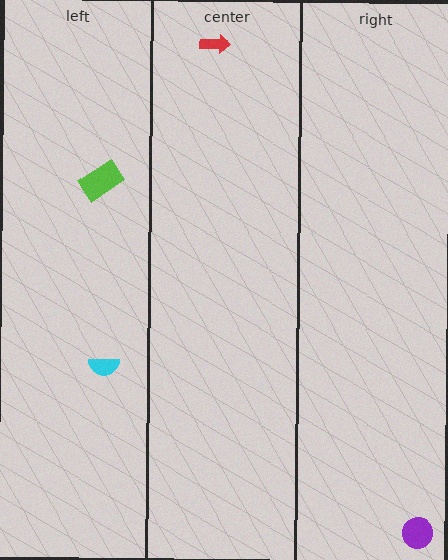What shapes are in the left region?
The lime rectangle, the cyan semicircle.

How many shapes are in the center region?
1.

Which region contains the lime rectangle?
The left region.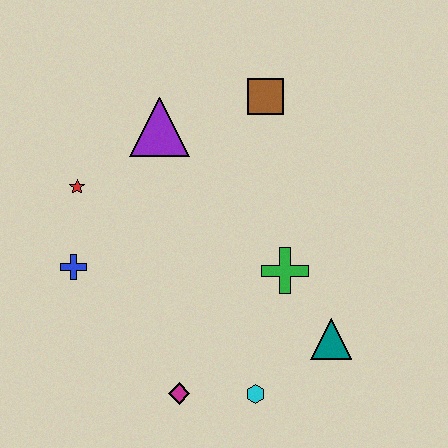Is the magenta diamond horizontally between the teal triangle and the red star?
Yes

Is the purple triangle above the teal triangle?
Yes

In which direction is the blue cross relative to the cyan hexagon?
The blue cross is to the left of the cyan hexagon.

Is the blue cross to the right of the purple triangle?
No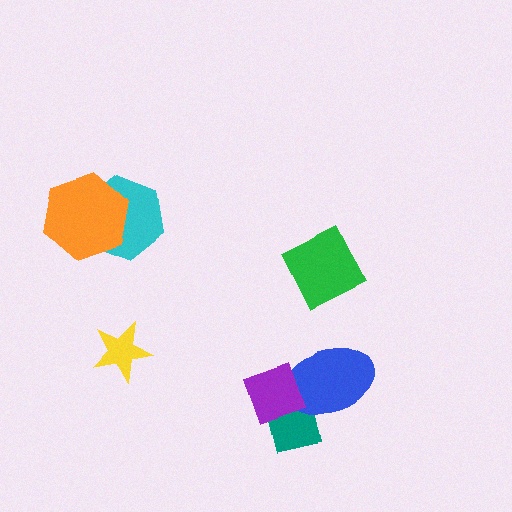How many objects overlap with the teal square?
2 objects overlap with the teal square.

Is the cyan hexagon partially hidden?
Yes, it is partially covered by another shape.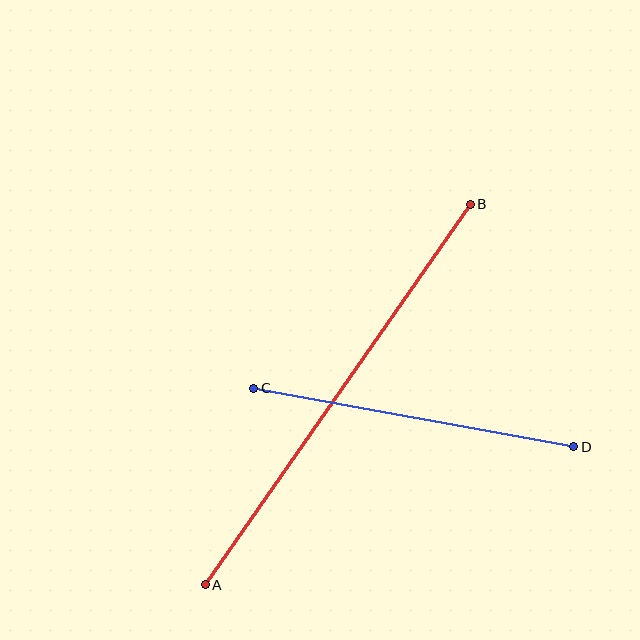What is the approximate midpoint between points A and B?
The midpoint is at approximately (338, 394) pixels.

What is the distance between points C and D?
The distance is approximately 325 pixels.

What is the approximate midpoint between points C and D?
The midpoint is at approximately (414, 418) pixels.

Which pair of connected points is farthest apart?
Points A and B are farthest apart.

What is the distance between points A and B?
The distance is approximately 464 pixels.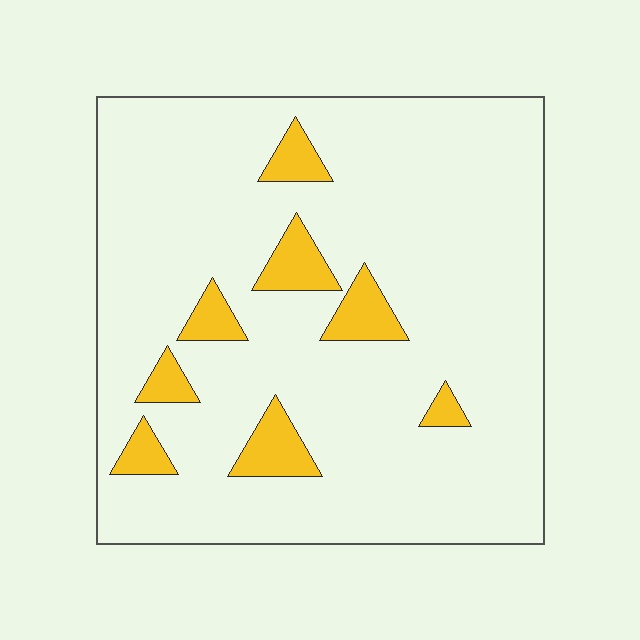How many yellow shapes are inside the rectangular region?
8.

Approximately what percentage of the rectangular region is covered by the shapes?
Approximately 10%.